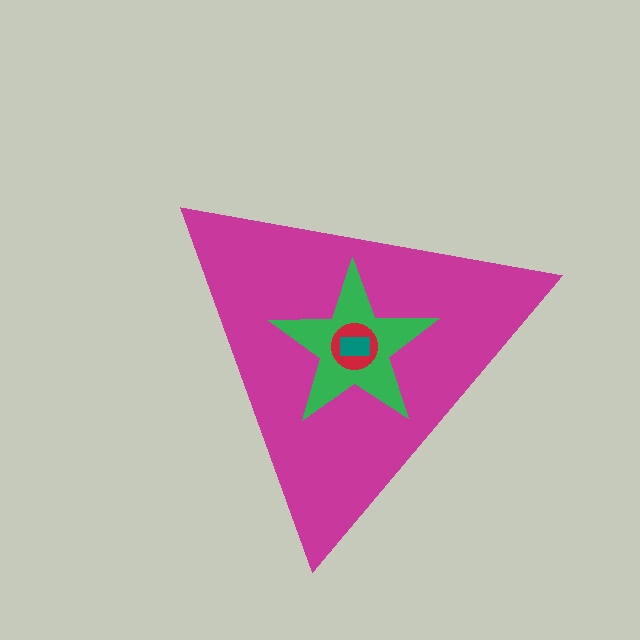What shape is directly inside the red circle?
The teal rectangle.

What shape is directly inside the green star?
The red circle.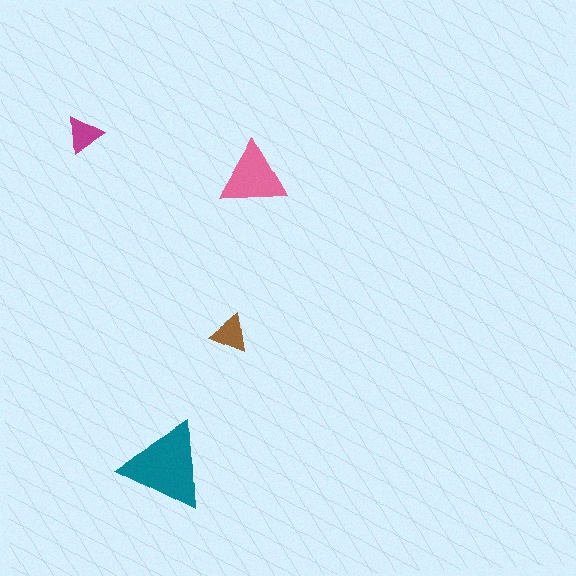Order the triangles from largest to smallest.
the teal one, the pink one, the brown one, the magenta one.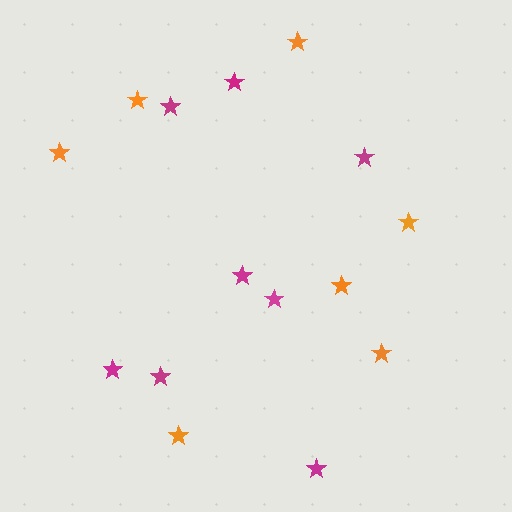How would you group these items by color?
There are 2 groups: one group of magenta stars (8) and one group of orange stars (7).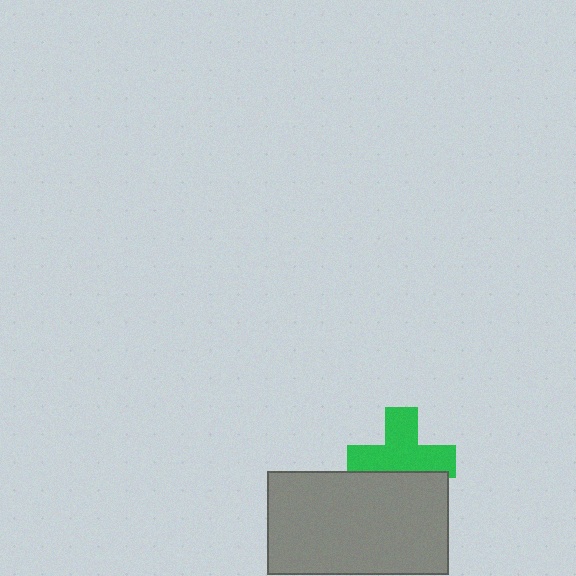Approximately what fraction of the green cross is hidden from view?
Roughly 31% of the green cross is hidden behind the gray rectangle.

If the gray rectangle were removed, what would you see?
You would see the complete green cross.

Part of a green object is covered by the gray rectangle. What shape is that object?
It is a cross.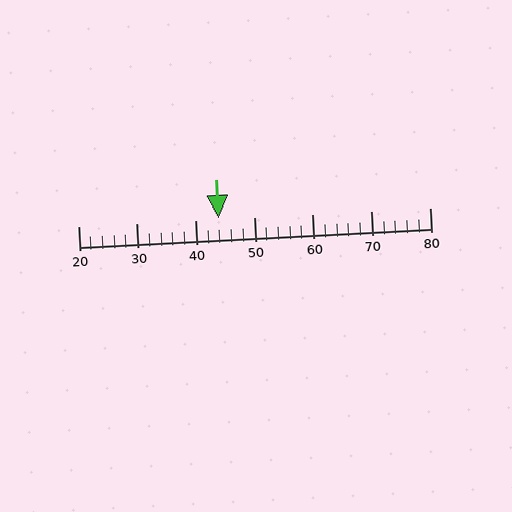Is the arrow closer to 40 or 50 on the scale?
The arrow is closer to 40.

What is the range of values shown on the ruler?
The ruler shows values from 20 to 80.